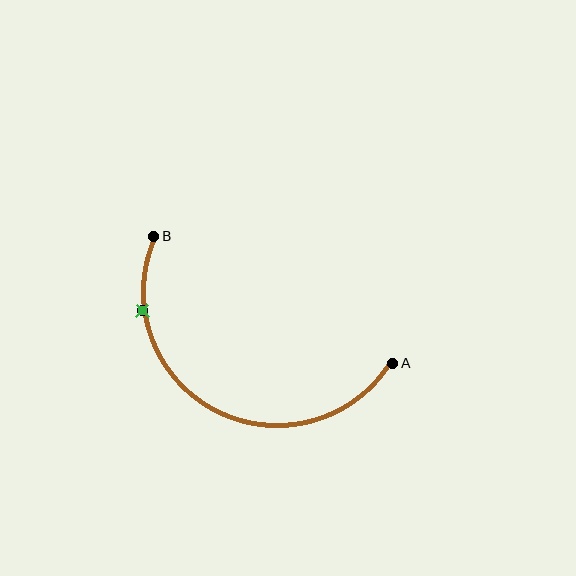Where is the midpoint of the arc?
The arc midpoint is the point on the curve farthest from the straight line joining A and B. It sits below that line.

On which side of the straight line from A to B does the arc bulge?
The arc bulges below the straight line connecting A and B.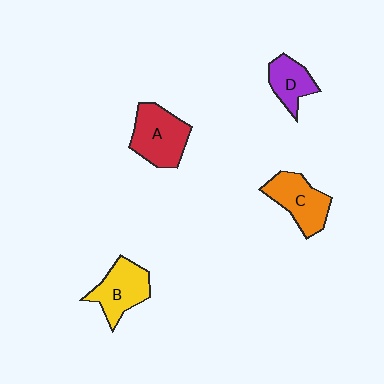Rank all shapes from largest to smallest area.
From largest to smallest: A (red), C (orange), B (yellow), D (purple).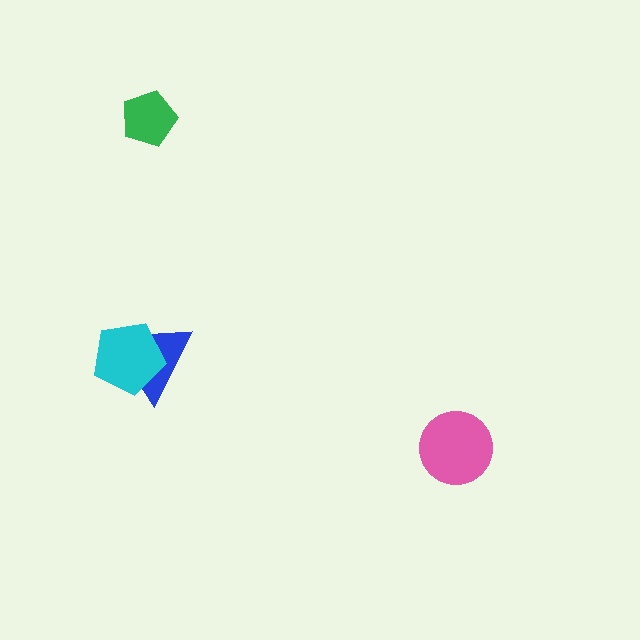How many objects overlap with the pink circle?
0 objects overlap with the pink circle.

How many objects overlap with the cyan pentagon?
1 object overlaps with the cyan pentagon.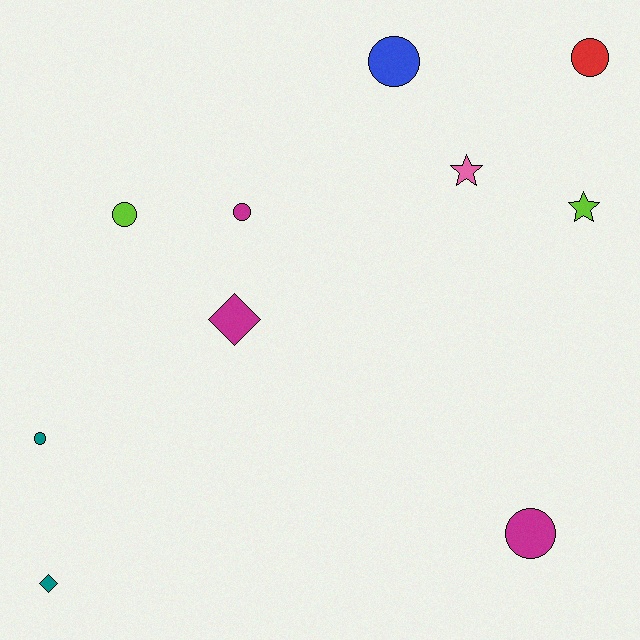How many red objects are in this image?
There is 1 red object.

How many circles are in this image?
There are 6 circles.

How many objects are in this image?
There are 10 objects.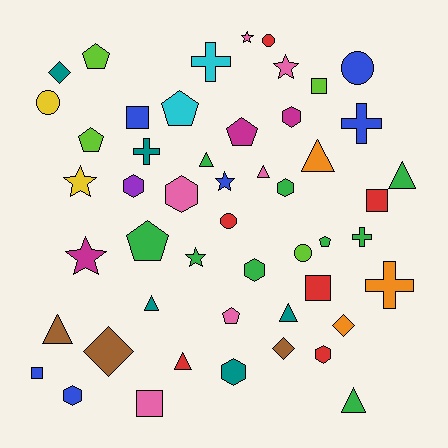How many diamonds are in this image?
There are 4 diamonds.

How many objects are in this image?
There are 50 objects.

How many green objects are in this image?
There are 9 green objects.